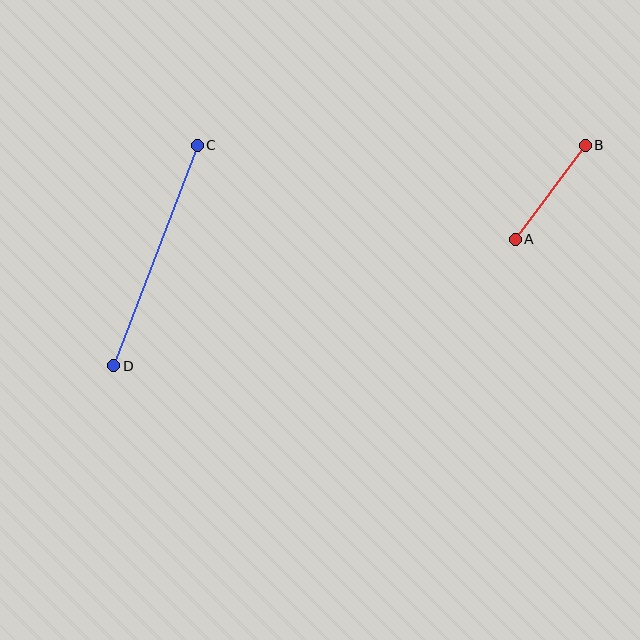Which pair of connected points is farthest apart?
Points C and D are farthest apart.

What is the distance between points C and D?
The distance is approximately 236 pixels.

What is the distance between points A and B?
The distance is approximately 117 pixels.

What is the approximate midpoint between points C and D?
The midpoint is at approximately (156, 255) pixels.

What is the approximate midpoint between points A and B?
The midpoint is at approximately (550, 192) pixels.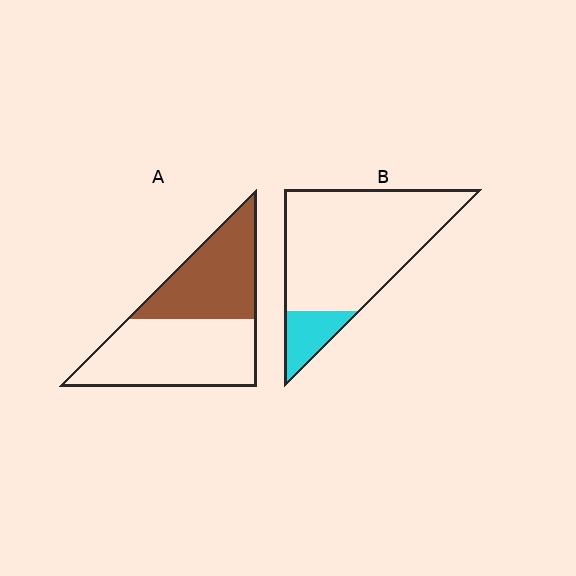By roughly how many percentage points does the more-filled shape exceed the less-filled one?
By roughly 30 percentage points (A over B).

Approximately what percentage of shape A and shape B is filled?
A is approximately 45% and B is approximately 15%.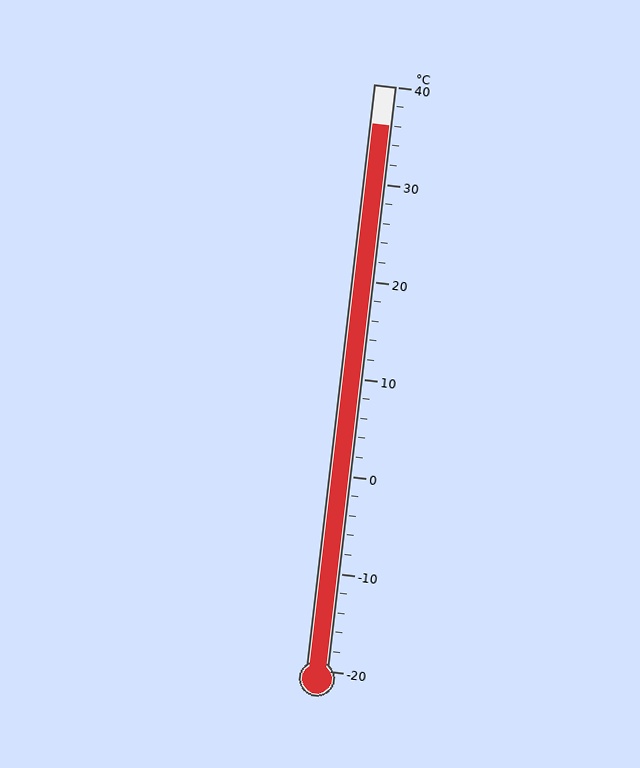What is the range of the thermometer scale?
The thermometer scale ranges from -20°C to 40°C.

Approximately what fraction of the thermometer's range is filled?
The thermometer is filled to approximately 95% of its range.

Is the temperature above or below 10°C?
The temperature is above 10°C.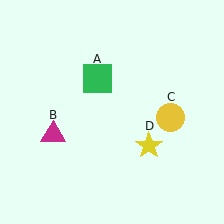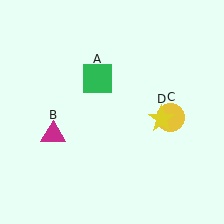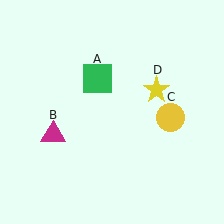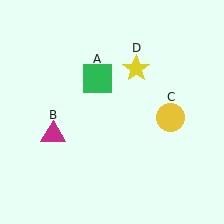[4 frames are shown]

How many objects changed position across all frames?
1 object changed position: yellow star (object D).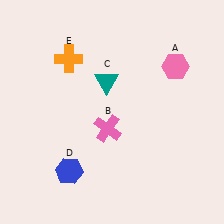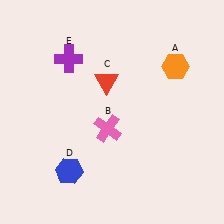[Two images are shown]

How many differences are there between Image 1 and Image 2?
There are 3 differences between the two images.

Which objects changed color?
A changed from pink to orange. C changed from teal to red. E changed from orange to purple.